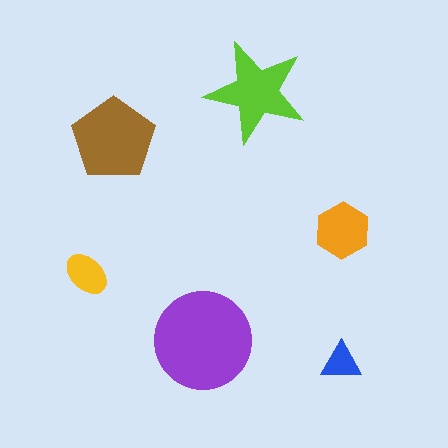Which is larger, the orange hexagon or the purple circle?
The purple circle.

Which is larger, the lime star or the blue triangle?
The lime star.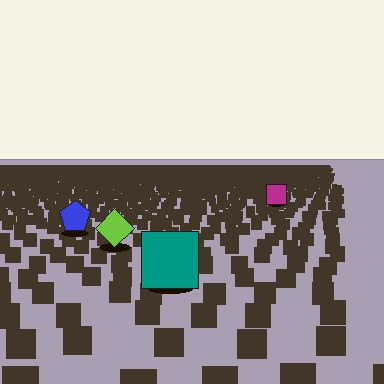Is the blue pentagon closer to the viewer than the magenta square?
Yes. The blue pentagon is closer — you can tell from the texture gradient: the ground texture is coarser near it.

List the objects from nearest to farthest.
From nearest to farthest: the teal square, the lime diamond, the blue pentagon, the magenta square.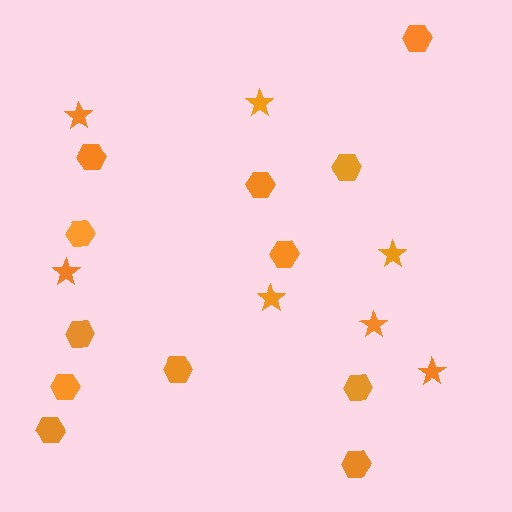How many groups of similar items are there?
There are 2 groups: one group of hexagons (12) and one group of stars (7).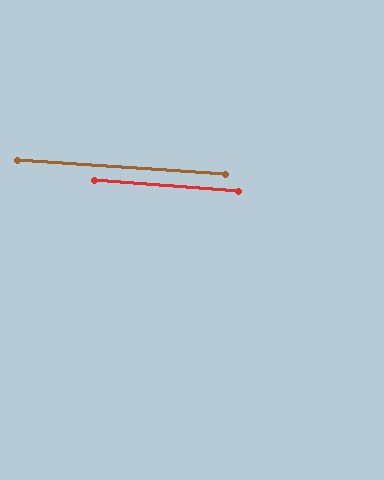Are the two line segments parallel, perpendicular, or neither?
Parallel — their directions differ by only 0.3°.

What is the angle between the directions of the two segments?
Approximately 0 degrees.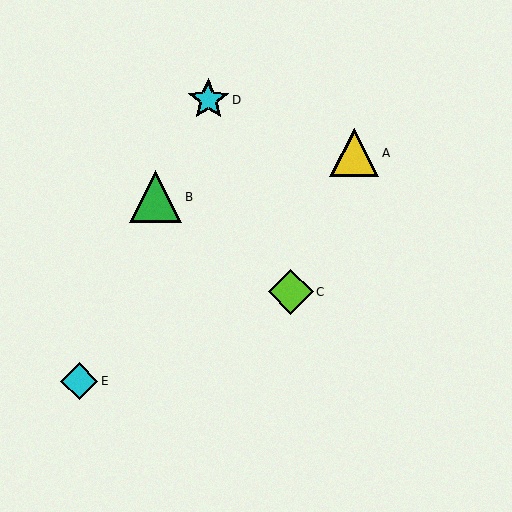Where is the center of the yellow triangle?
The center of the yellow triangle is at (354, 153).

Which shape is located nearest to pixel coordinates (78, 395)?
The cyan diamond (labeled E) at (79, 381) is nearest to that location.